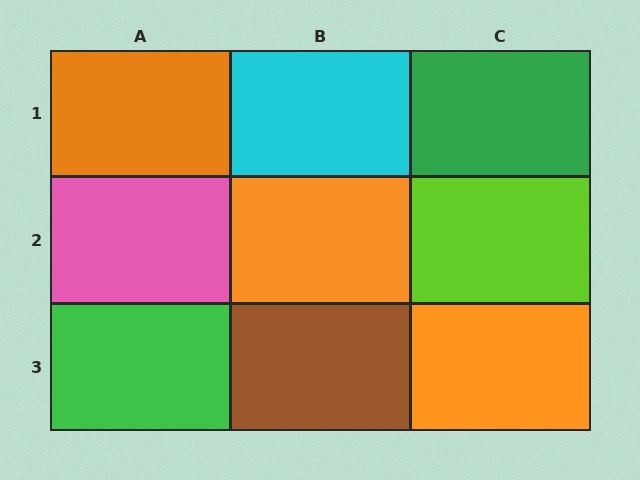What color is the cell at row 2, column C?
Lime.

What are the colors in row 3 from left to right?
Green, brown, orange.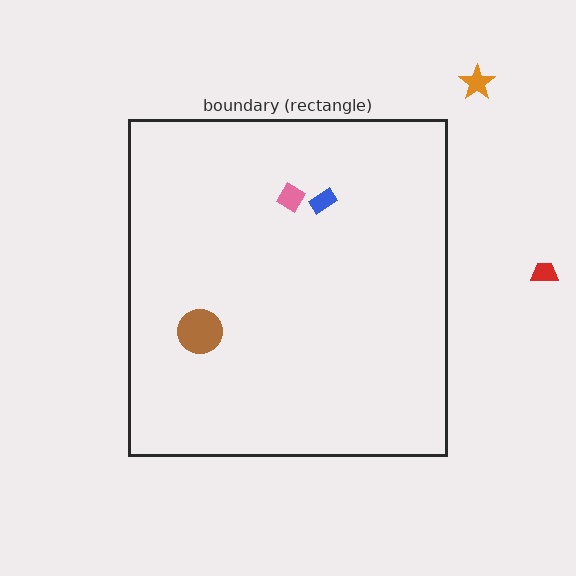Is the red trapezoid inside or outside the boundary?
Outside.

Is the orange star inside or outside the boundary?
Outside.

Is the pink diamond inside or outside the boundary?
Inside.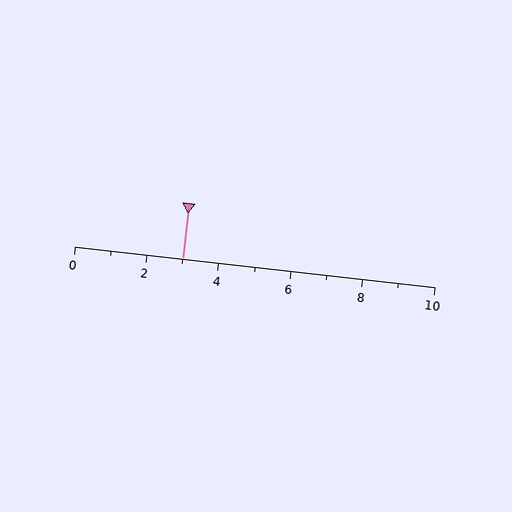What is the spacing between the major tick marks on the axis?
The major ticks are spaced 2 apart.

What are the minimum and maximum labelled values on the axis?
The axis runs from 0 to 10.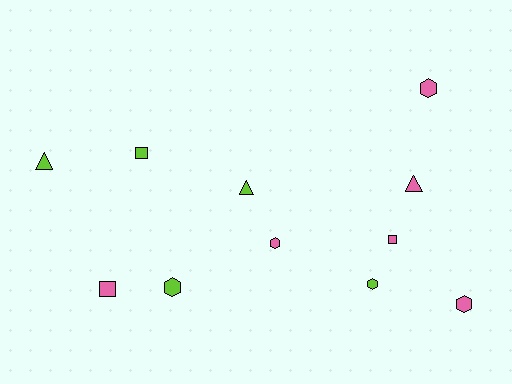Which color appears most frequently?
Pink, with 6 objects.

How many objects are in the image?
There are 11 objects.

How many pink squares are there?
There are 2 pink squares.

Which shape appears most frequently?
Hexagon, with 5 objects.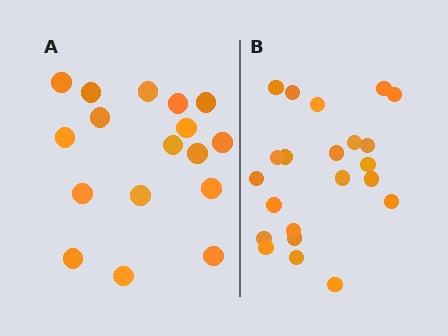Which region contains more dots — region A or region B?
Region B (the right region) has more dots.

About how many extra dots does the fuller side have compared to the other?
Region B has about 5 more dots than region A.